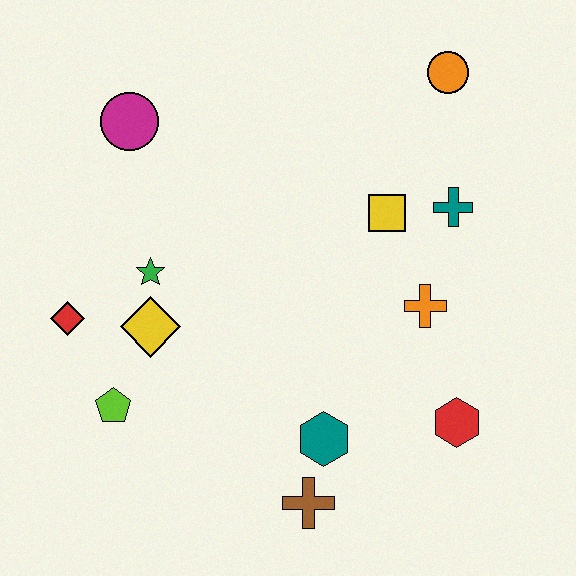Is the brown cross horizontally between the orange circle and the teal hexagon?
No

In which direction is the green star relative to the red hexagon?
The green star is to the left of the red hexagon.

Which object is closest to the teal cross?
The yellow square is closest to the teal cross.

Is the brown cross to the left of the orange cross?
Yes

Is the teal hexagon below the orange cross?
Yes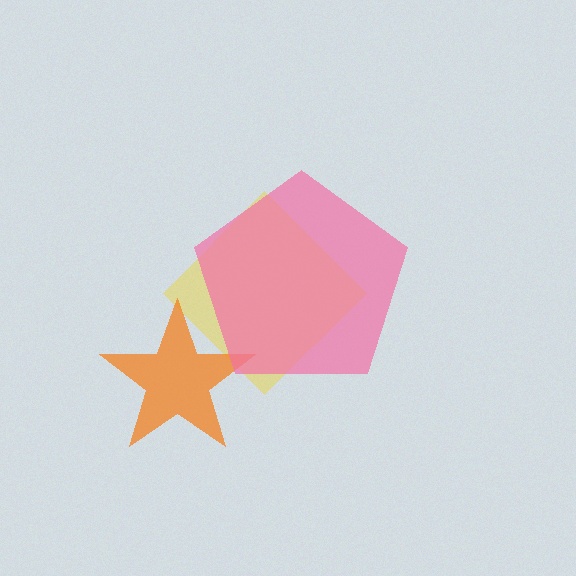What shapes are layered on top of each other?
The layered shapes are: a yellow diamond, an orange star, a pink pentagon.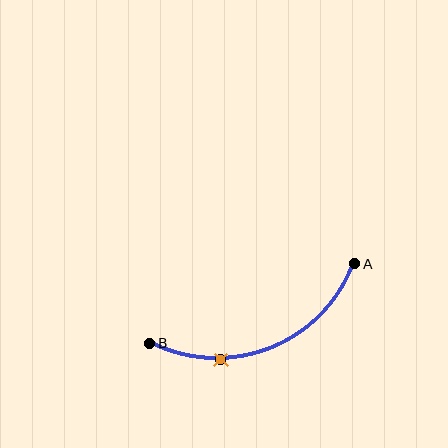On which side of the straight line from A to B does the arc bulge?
The arc bulges below the straight line connecting A and B.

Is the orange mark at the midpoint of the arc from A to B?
No. The orange mark lies on the arc but is closer to endpoint B. The arc midpoint would be at the point on the curve equidistant along the arc from both A and B.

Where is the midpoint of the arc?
The arc midpoint is the point on the curve farthest from the straight line joining A and B. It sits below that line.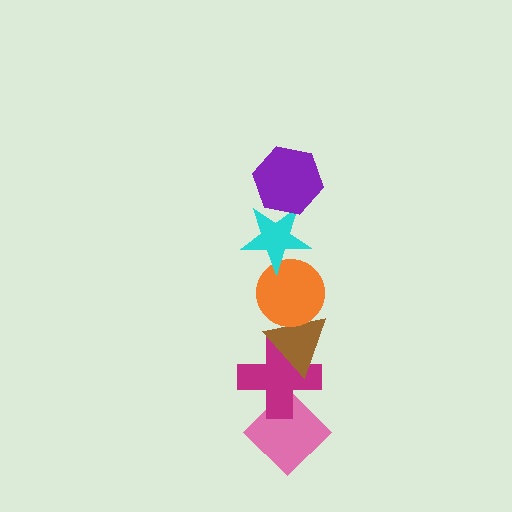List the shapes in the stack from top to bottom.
From top to bottom: the purple hexagon, the cyan star, the orange circle, the brown triangle, the magenta cross, the pink diamond.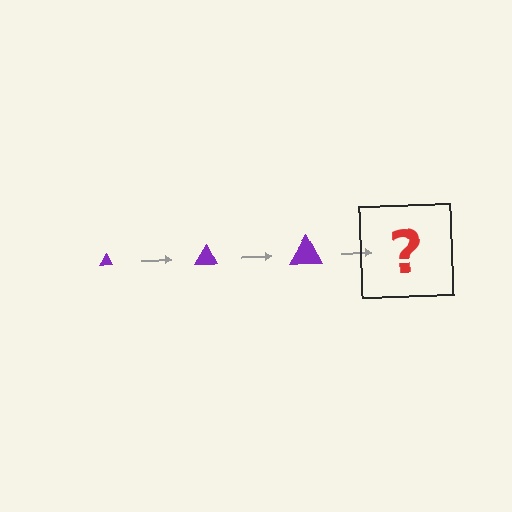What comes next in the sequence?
The next element should be a purple triangle, larger than the previous one.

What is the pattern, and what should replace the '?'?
The pattern is that the triangle gets progressively larger each step. The '?' should be a purple triangle, larger than the previous one.